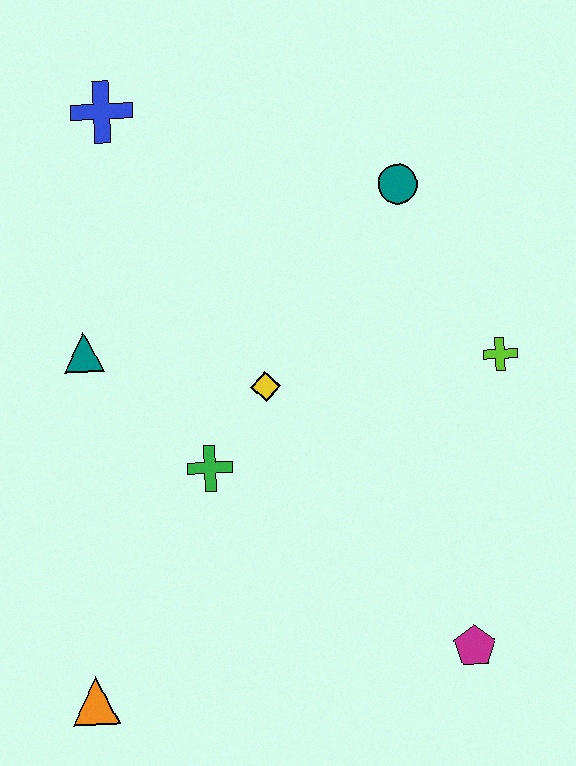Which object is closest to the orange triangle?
The green cross is closest to the orange triangle.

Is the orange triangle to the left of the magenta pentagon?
Yes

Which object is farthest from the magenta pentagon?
The blue cross is farthest from the magenta pentagon.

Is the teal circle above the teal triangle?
Yes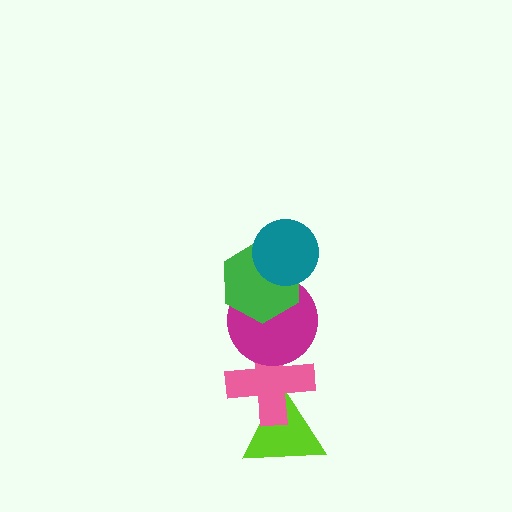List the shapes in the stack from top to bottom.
From top to bottom: the teal circle, the green hexagon, the magenta circle, the pink cross, the lime triangle.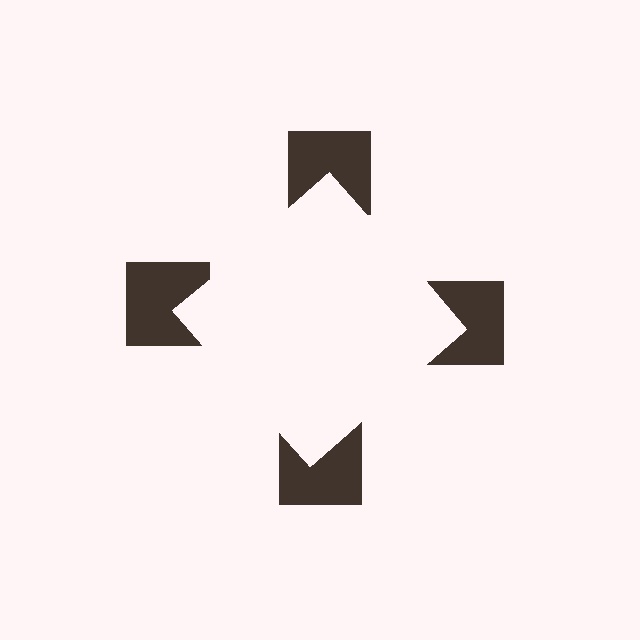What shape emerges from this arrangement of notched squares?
An illusory square — its edges are inferred from the aligned wedge cuts in the notched squares, not physically drawn.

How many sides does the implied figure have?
4 sides.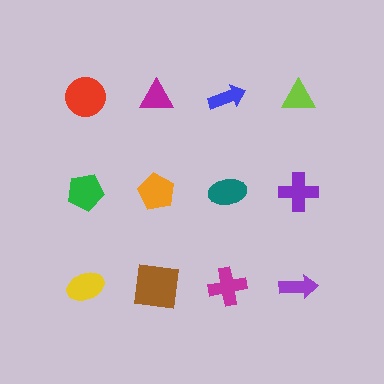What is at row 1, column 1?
A red circle.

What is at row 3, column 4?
A purple arrow.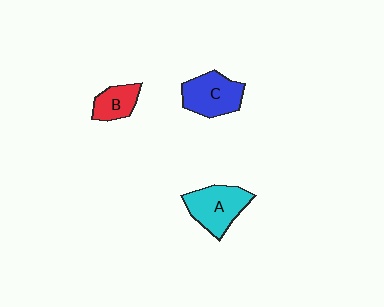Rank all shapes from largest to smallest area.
From largest to smallest: A (cyan), C (blue), B (red).